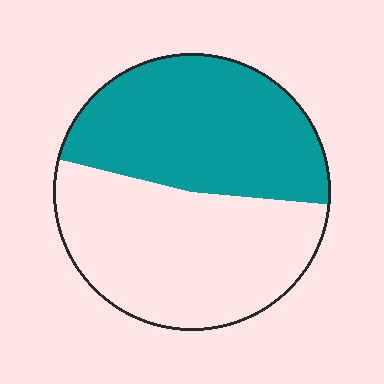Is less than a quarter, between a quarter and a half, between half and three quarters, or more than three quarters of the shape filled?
Between a quarter and a half.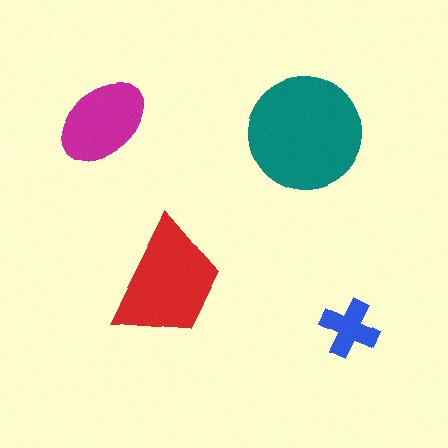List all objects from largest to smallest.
The teal circle, the red trapezoid, the magenta ellipse, the blue cross.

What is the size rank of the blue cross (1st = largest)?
4th.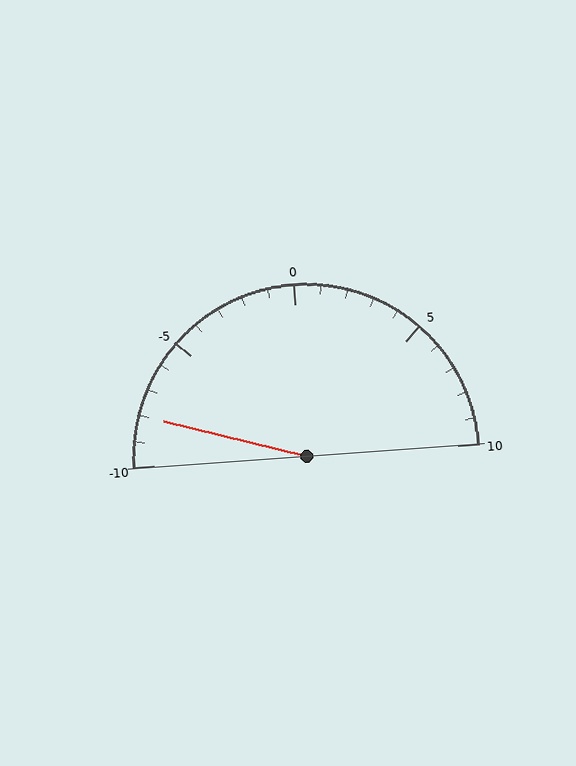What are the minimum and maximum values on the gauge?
The gauge ranges from -10 to 10.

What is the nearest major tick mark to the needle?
The nearest major tick mark is -10.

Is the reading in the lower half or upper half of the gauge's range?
The reading is in the lower half of the range (-10 to 10).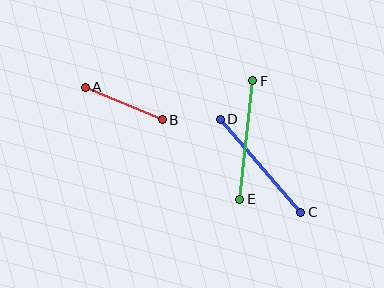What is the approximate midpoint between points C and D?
The midpoint is at approximately (260, 166) pixels.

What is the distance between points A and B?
The distance is approximately 84 pixels.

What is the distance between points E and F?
The distance is approximately 119 pixels.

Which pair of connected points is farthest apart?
Points C and D are farthest apart.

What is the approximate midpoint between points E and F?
The midpoint is at approximately (246, 140) pixels.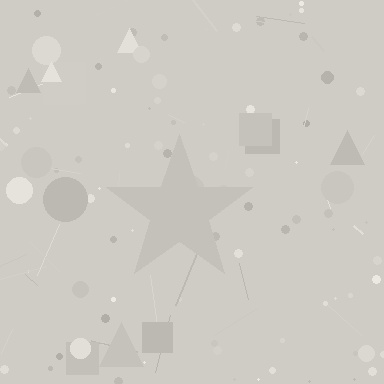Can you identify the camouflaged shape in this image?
The camouflaged shape is a star.